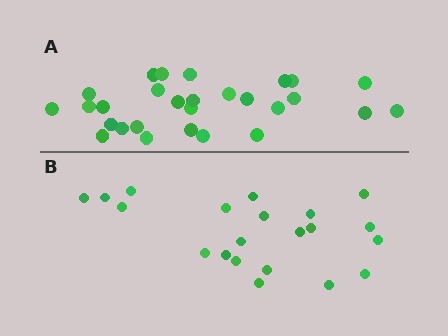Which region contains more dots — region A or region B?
Region A (the top region) has more dots.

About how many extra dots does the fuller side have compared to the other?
Region A has roughly 8 or so more dots than region B.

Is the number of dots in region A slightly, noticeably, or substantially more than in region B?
Region A has noticeably more, but not dramatically so. The ratio is roughly 1.3 to 1.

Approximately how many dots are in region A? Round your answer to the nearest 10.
About 30 dots. (The exact count is 28, which rounds to 30.)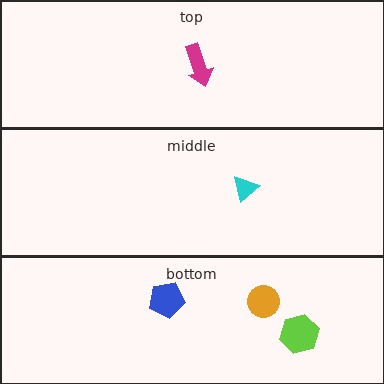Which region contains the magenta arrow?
The top region.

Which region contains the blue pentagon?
The bottom region.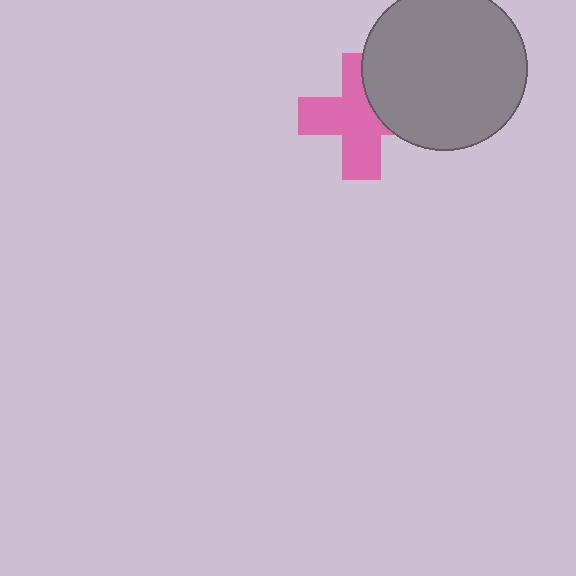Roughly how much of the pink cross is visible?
Most of it is visible (roughly 69%).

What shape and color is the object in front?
The object in front is a gray circle.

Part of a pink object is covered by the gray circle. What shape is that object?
It is a cross.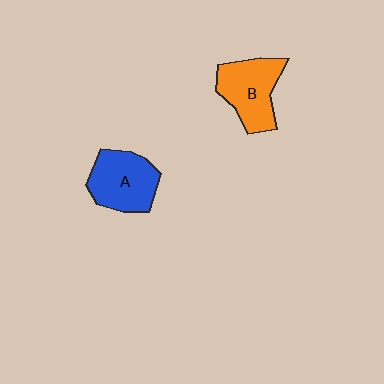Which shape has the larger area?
Shape B (orange).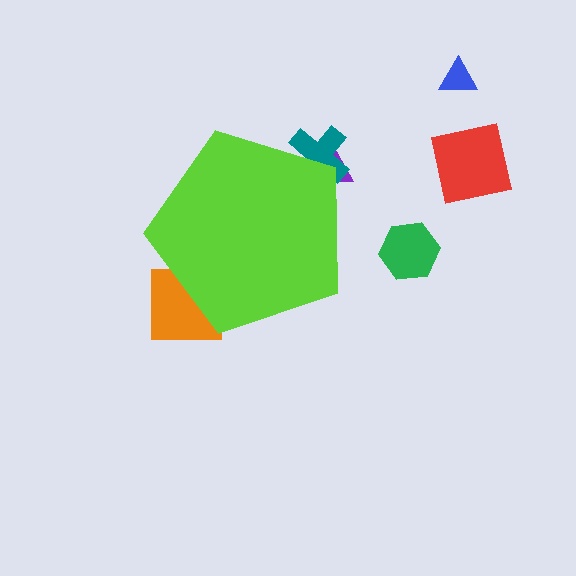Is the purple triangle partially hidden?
Yes, the purple triangle is partially hidden behind the lime pentagon.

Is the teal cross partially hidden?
Yes, the teal cross is partially hidden behind the lime pentagon.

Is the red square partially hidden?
No, the red square is fully visible.